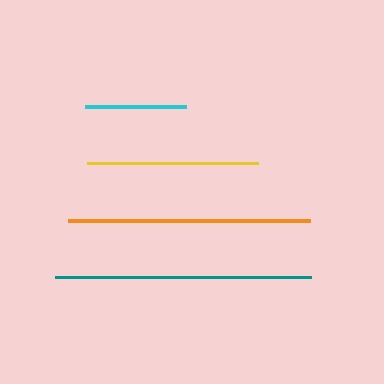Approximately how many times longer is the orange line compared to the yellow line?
The orange line is approximately 1.4 times the length of the yellow line.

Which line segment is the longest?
The teal line is the longest at approximately 256 pixels.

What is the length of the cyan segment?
The cyan segment is approximately 101 pixels long.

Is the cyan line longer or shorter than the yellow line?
The yellow line is longer than the cyan line.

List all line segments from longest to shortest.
From longest to shortest: teal, orange, yellow, cyan.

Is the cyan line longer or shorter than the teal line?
The teal line is longer than the cyan line.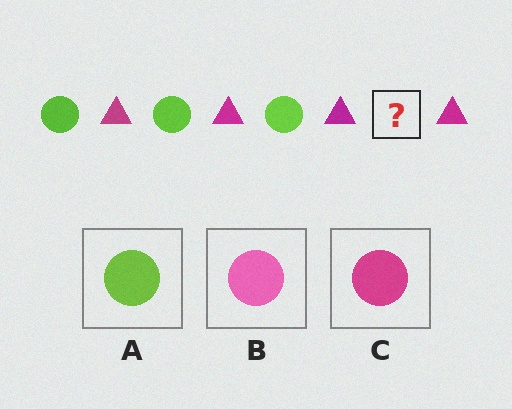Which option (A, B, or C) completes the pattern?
A.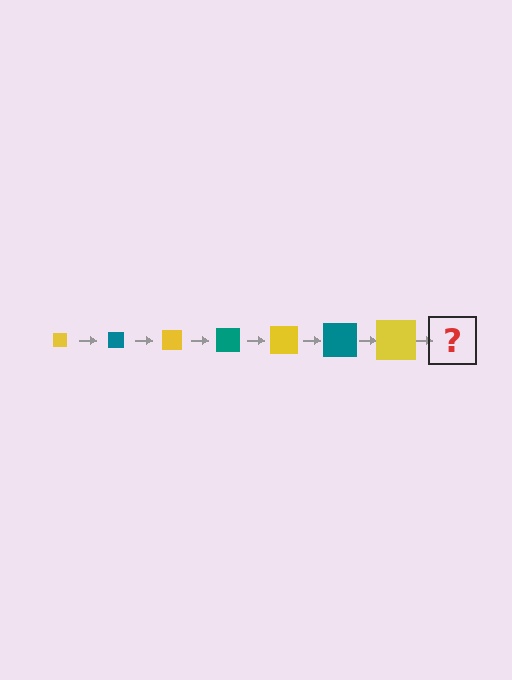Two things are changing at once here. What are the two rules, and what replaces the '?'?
The two rules are that the square grows larger each step and the color cycles through yellow and teal. The '?' should be a teal square, larger than the previous one.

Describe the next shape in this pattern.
It should be a teal square, larger than the previous one.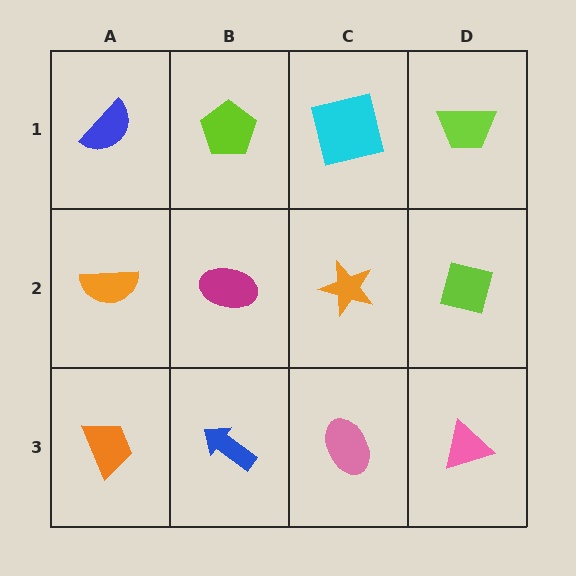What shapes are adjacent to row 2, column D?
A lime trapezoid (row 1, column D), a pink triangle (row 3, column D), an orange star (row 2, column C).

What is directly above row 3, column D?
A lime square.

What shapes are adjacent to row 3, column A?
An orange semicircle (row 2, column A), a blue arrow (row 3, column B).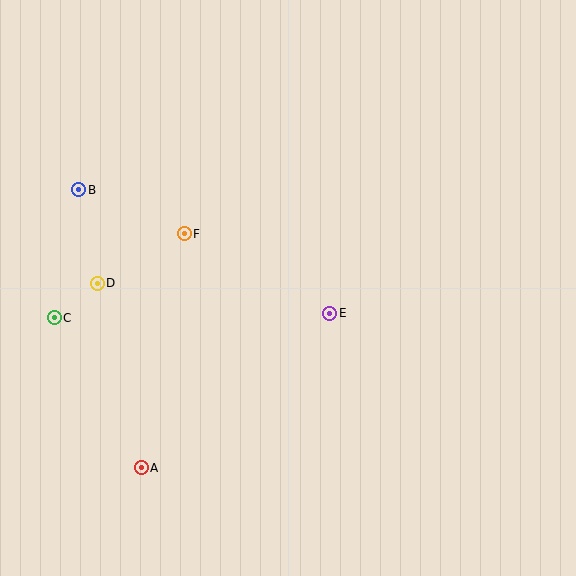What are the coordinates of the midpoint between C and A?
The midpoint between C and A is at (98, 393).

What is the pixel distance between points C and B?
The distance between C and B is 130 pixels.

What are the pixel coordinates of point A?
Point A is at (141, 468).